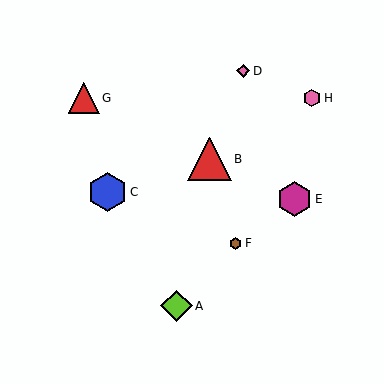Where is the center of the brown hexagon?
The center of the brown hexagon is at (236, 243).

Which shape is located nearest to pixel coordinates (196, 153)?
The red triangle (labeled B) at (210, 159) is nearest to that location.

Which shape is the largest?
The red triangle (labeled B) is the largest.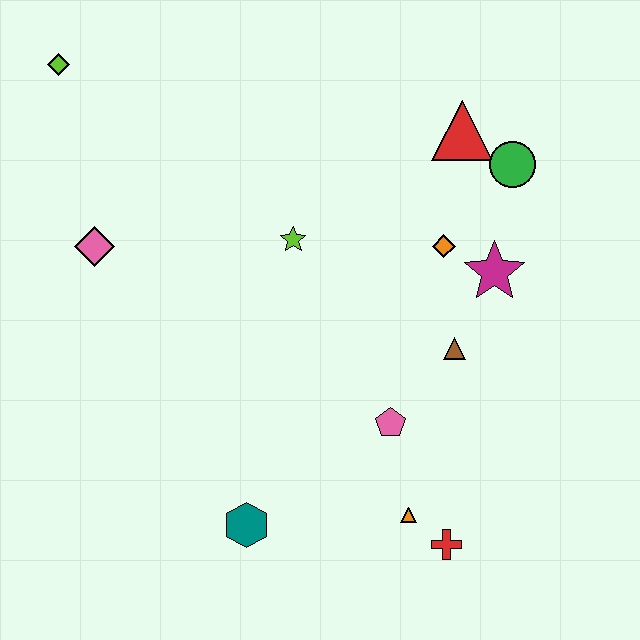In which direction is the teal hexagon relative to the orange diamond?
The teal hexagon is below the orange diamond.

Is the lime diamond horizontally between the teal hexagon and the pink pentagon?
No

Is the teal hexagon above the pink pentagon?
No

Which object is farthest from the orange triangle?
The lime diamond is farthest from the orange triangle.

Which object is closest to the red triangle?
The green circle is closest to the red triangle.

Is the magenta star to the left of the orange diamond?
No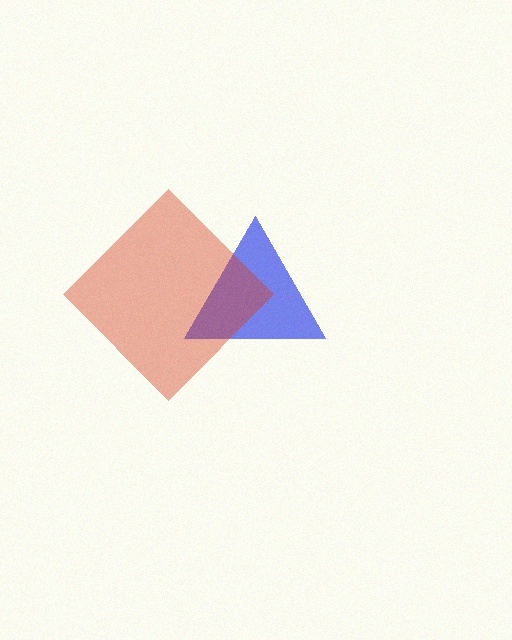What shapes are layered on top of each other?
The layered shapes are: a blue triangle, a red diamond.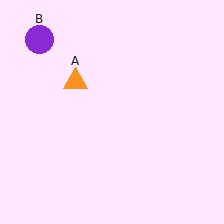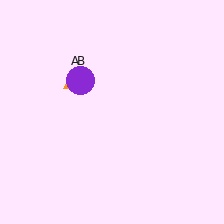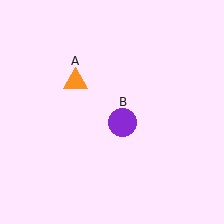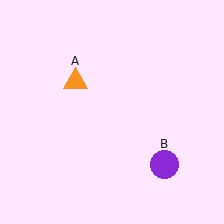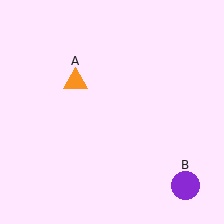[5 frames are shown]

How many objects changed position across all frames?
1 object changed position: purple circle (object B).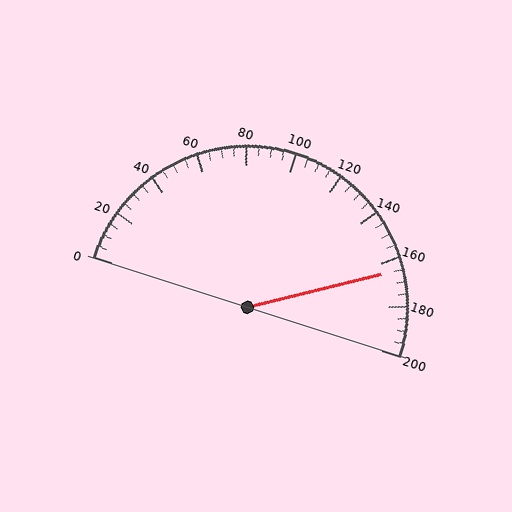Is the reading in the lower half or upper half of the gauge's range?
The reading is in the upper half of the range (0 to 200).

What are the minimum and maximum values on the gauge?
The gauge ranges from 0 to 200.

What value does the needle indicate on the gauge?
The needle indicates approximately 165.